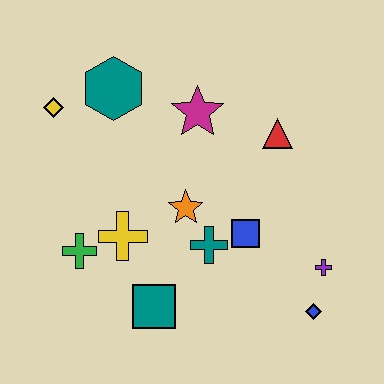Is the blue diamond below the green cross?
Yes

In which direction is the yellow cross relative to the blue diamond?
The yellow cross is to the left of the blue diamond.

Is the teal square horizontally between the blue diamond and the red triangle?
No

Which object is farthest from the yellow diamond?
The blue diamond is farthest from the yellow diamond.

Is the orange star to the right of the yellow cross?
Yes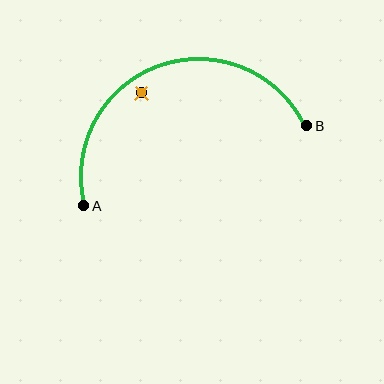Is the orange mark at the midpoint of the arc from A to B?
No — the orange mark does not lie on the arc at all. It sits slightly inside the curve.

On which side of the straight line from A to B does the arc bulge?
The arc bulges above the straight line connecting A and B.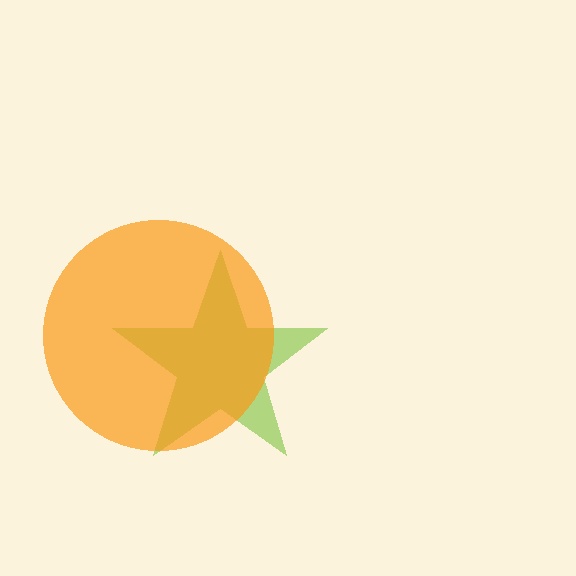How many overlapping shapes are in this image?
There are 2 overlapping shapes in the image.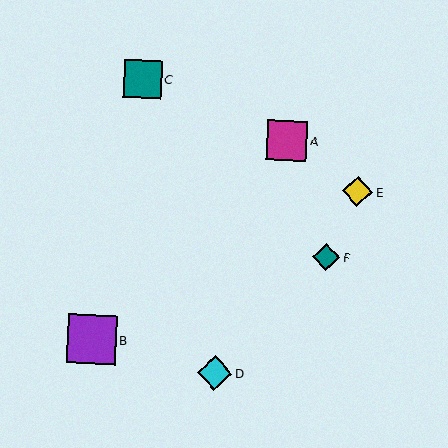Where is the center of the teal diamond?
The center of the teal diamond is at (326, 257).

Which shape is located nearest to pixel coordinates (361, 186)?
The yellow diamond (labeled E) at (358, 192) is nearest to that location.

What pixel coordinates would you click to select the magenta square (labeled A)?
Click at (287, 141) to select the magenta square A.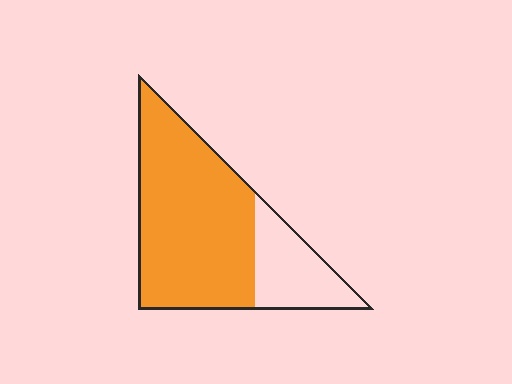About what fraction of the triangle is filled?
About three quarters (3/4).